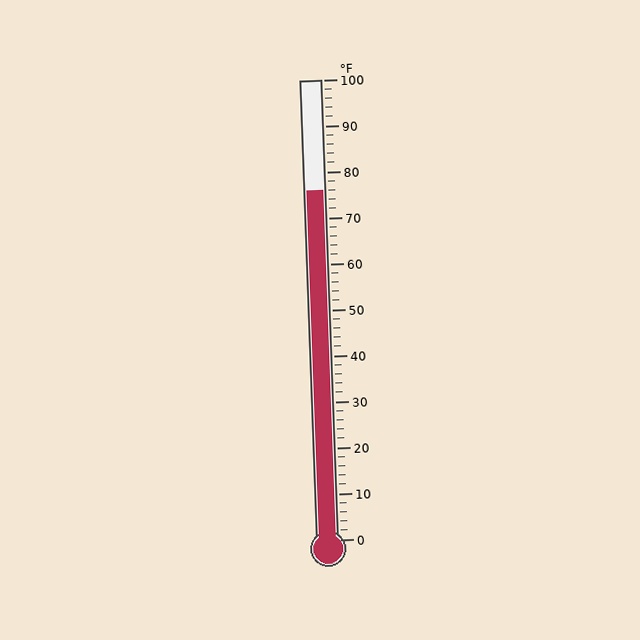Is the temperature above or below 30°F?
The temperature is above 30°F.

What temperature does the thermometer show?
The thermometer shows approximately 76°F.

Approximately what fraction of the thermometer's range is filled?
The thermometer is filled to approximately 75% of its range.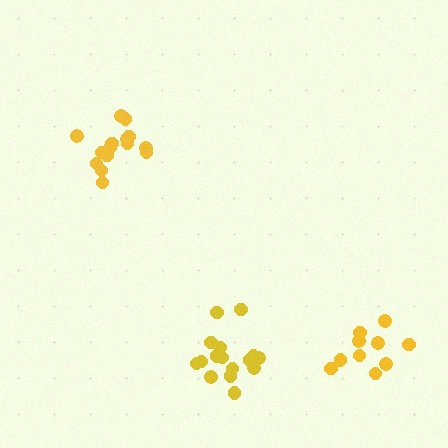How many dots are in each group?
Group 1: 16 dots, Group 2: 10 dots, Group 3: 15 dots (41 total).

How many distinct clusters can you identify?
There are 3 distinct clusters.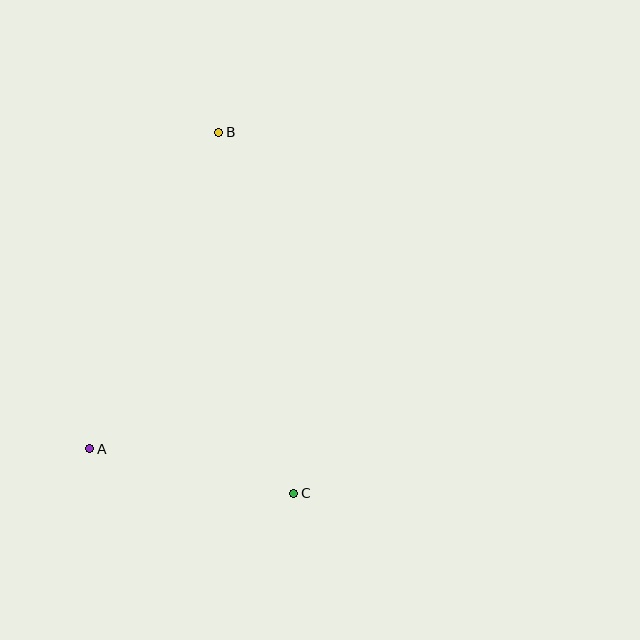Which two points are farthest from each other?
Points B and C are farthest from each other.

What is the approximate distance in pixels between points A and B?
The distance between A and B is approximately 342 pixels.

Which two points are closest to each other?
Points A and C are closest to each other.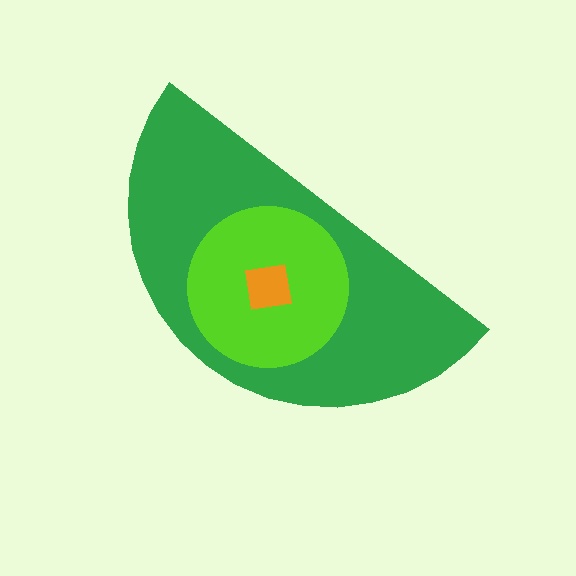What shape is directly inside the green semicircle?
The lime circle.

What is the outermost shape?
The green semicircle.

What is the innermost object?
The orange square.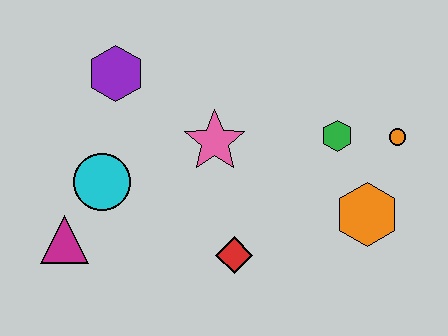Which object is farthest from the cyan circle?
The orange circle is farthest from the cyan circle.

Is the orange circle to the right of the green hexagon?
Yes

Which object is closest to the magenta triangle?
The cyan circle is closest to the magenta triangle.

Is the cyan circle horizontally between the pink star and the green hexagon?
No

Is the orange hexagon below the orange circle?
Yes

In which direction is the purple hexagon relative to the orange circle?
The purple hexagon is to the left of the orange circle.